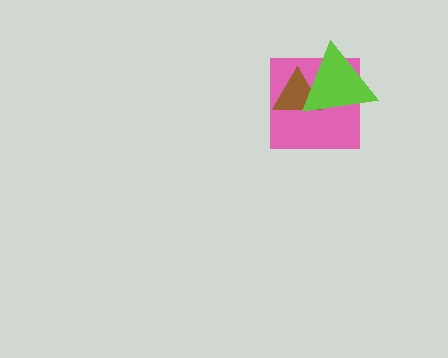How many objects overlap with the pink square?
2 objects overlap with the pink square.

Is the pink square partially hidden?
Yes, it is partially covered by another shape.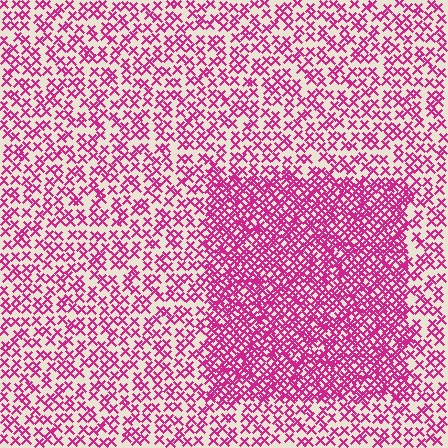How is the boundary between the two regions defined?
The boundary is defined by a change in element density (approximately 2.2x ratio). All elements are the same color, size, and shape.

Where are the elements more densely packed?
The elements are more densely packed inside the rectangle boundary.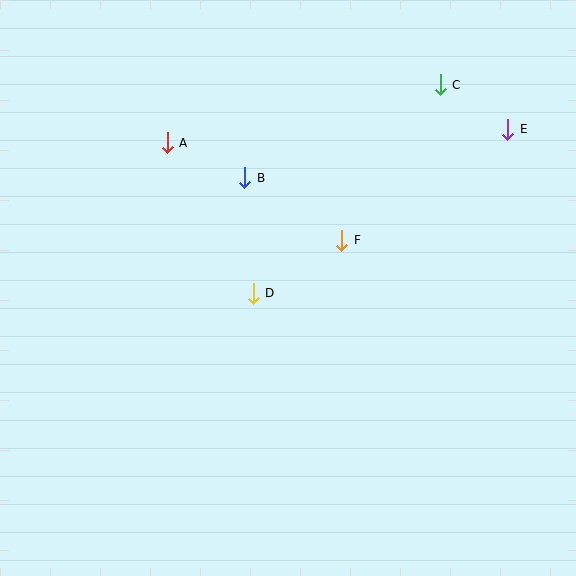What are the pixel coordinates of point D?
Point D is at (253, 293).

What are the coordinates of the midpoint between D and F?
The midpoint between D and F is at (297, 267).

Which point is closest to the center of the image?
Point D at (253, 293) is closest to the center.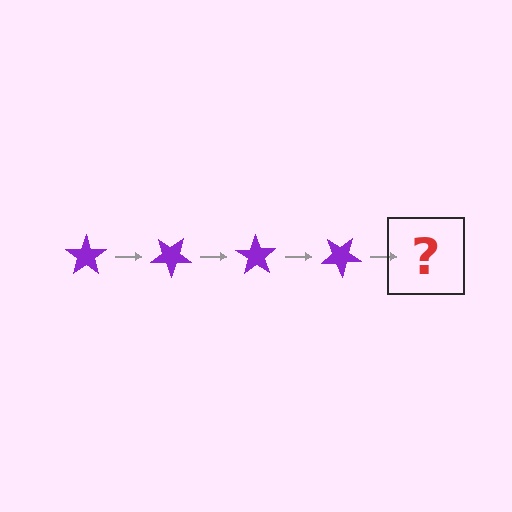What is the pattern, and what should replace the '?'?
The pattern is that the star rotates 35 degrees each step. The '?' should be a purple star rotated 140 degrees.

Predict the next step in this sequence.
The next step is a purple star rotated 140 degrees.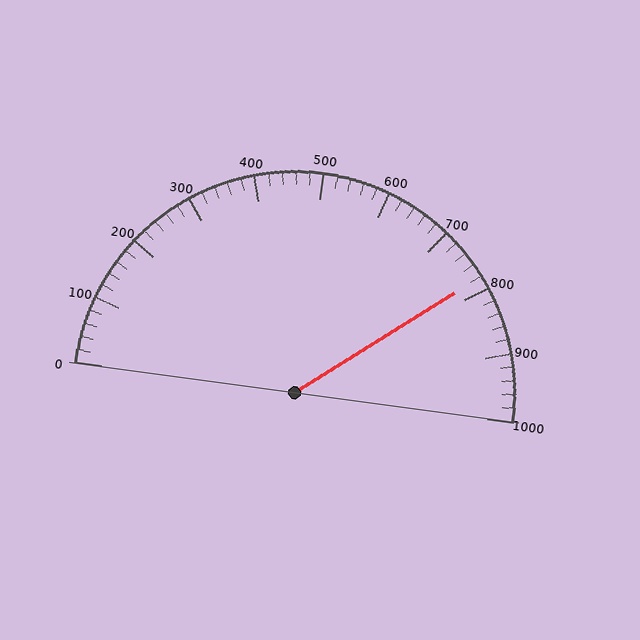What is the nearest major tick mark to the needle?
The nearest major tick mark is 800.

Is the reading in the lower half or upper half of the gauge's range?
The reading is in the upper half of the range (0 to 1000).